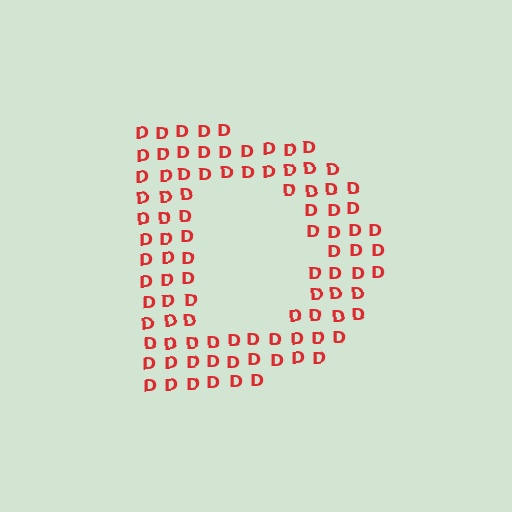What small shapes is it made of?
It is made of small letter D's.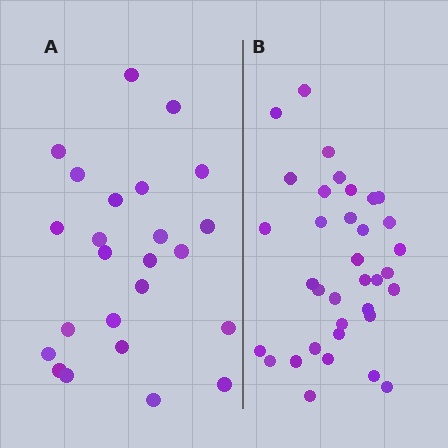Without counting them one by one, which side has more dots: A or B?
Region B (the right region) has more dots.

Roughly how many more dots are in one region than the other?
Region B has roughly 12 or so more dots than region A.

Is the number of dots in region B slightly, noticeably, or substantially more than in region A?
Region B has substantially more. The ratio is roughly 1.5 to 1.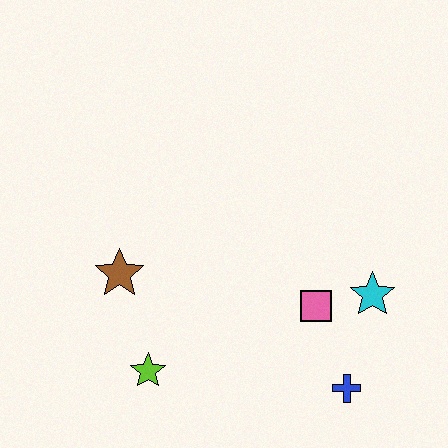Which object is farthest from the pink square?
The brown star is farthest from the pink square.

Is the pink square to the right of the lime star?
Yes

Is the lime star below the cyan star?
Yes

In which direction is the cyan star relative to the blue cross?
The cyan star is above the blue cross.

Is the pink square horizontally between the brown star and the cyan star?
Yes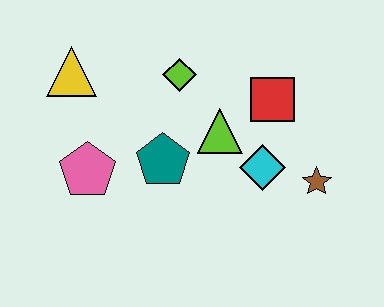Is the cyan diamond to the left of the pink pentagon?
No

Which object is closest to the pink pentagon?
The teal pentagon is closest to the pink pentagon.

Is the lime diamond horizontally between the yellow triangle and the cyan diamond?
Yes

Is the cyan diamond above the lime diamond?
No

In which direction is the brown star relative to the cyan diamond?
The brown star is to the right of the cyan diamond.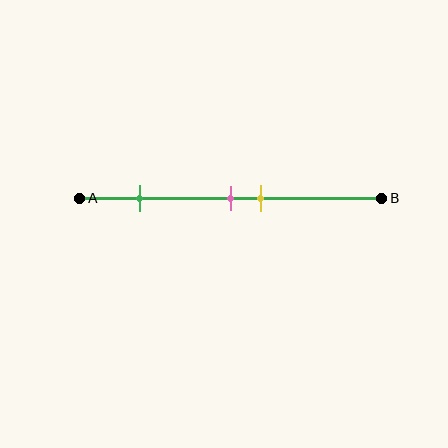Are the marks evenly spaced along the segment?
No, the marks are not evenly spaced.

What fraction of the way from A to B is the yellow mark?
The yellow mark is approximately 60% (0.6) of the way from A to B.